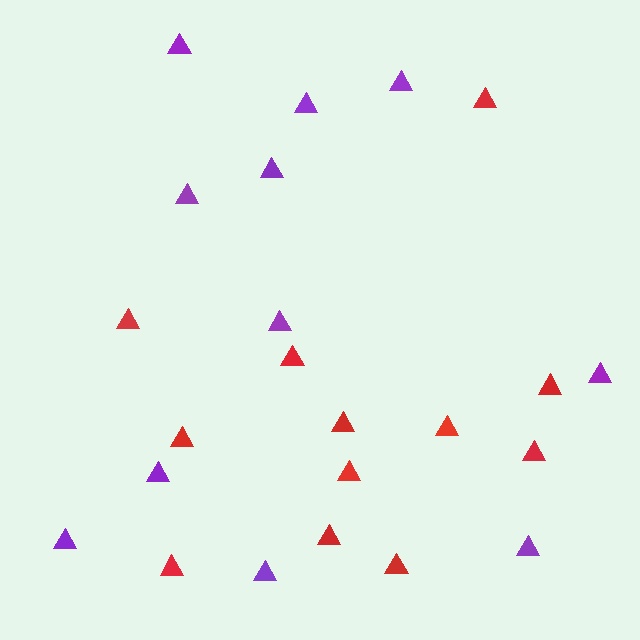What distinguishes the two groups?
There are 2 groups: one group of purple triangles (11) and one group of red triangles (12).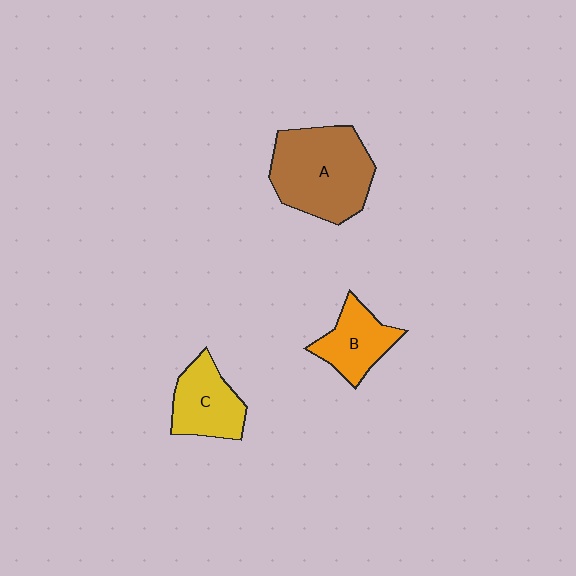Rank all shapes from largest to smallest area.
From largest to smallest: A (brown), C (yellow), B (orange).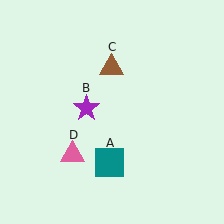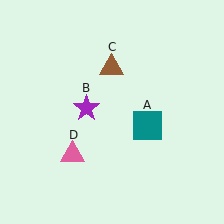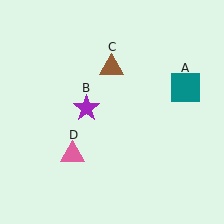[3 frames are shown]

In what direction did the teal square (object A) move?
The teal square (object A) moved up and to the right.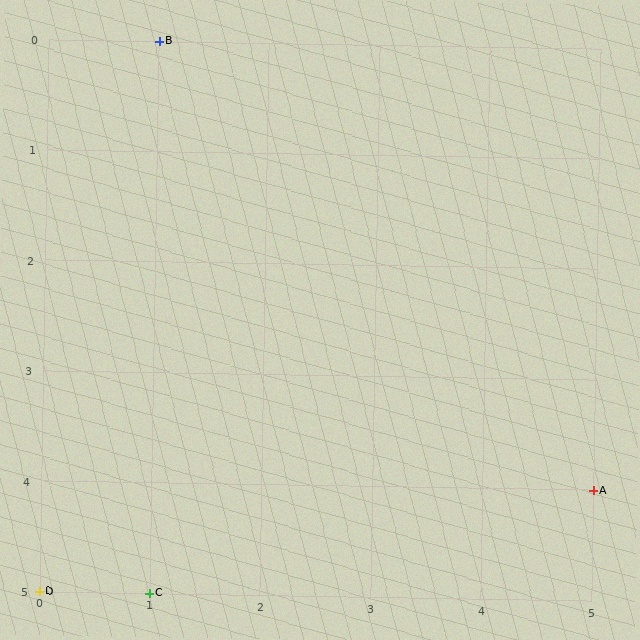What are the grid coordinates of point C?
Point C is at grid coordinates (1, 5).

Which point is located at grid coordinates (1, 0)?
Point B is at (1, 0).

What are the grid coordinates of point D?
Point D is at grid coordinates (0, 5).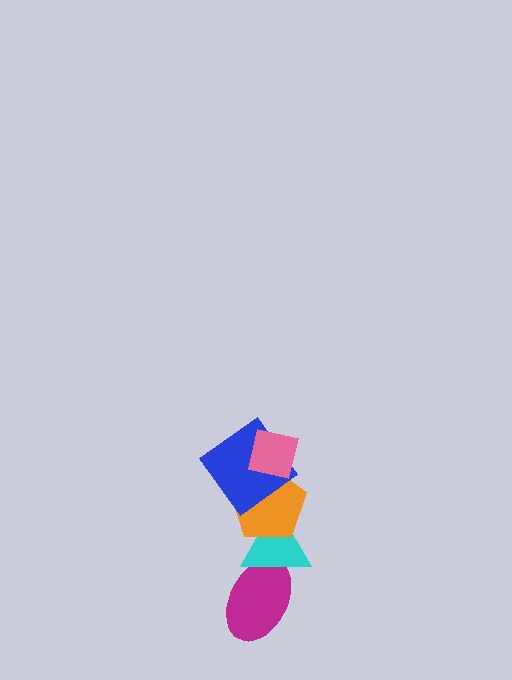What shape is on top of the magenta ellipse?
The cyan triangle is on top of the magenta ellipse.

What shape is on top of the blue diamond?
The pink square is on top of the blue diamond.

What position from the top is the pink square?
The pink square is 1st from the top.